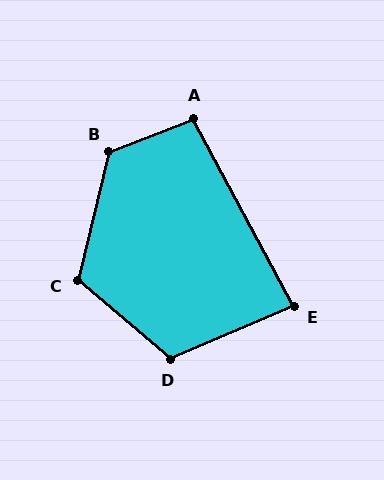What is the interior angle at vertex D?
Approximately 116 degrees (obtuse).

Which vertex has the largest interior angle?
B, at approximately 125 degrees.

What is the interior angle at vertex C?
Approximately 117 degrees (obtuse).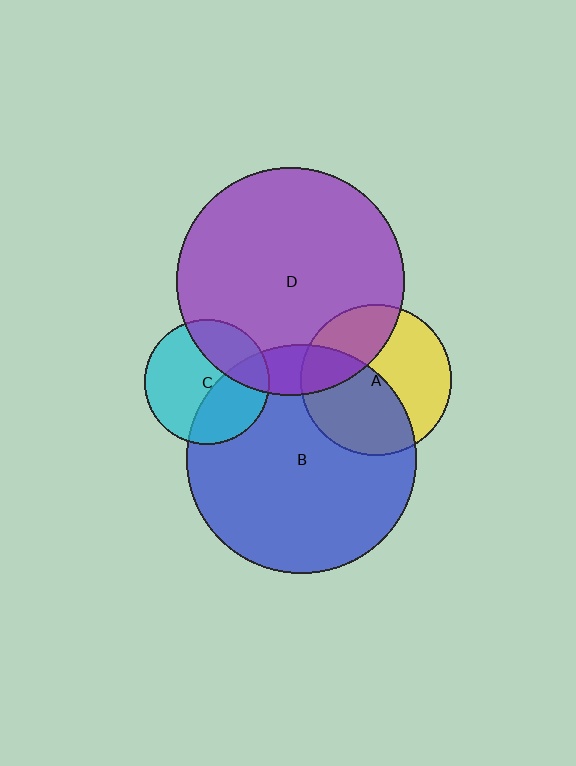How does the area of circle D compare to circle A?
Approximately 2.3 times.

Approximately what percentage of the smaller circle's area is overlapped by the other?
Approximately 50%.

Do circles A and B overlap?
Yes.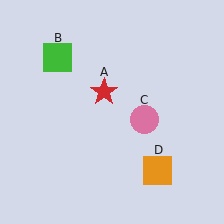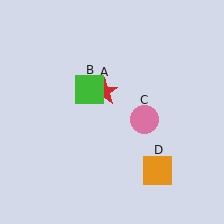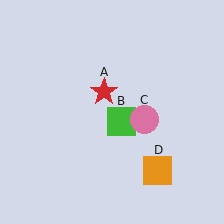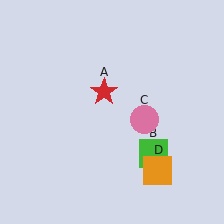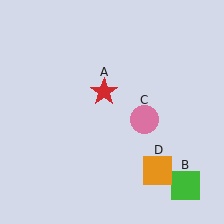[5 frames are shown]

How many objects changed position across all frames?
1 object changed position: green square (object B).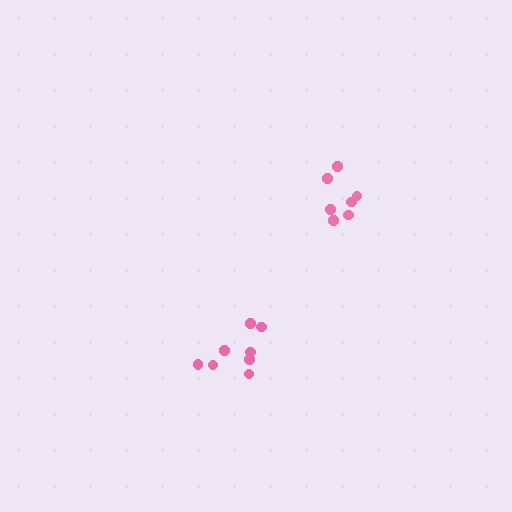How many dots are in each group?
Group 1: 8 dots, Group 2: 7 dots (15 total).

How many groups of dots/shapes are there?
There are 2 groups.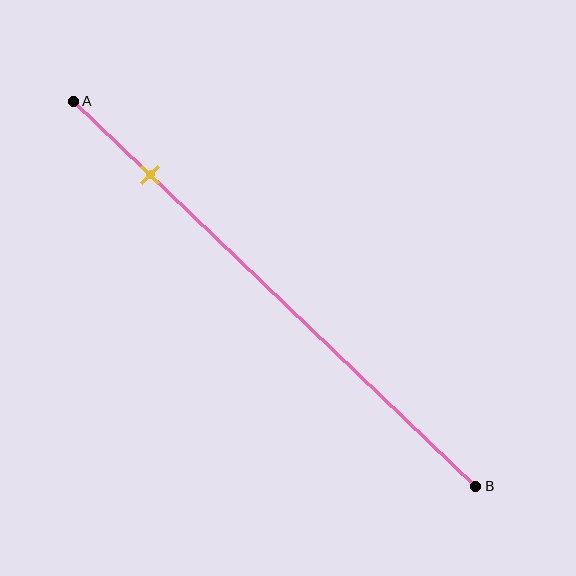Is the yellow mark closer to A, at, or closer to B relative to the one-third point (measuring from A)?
The yellow mark is closer to point A than the one-third point of segment AB.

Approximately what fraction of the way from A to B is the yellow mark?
The yellow mark is approximately 20% of the way from A to B.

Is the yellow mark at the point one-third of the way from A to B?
No, the mark is at about 20% from A, not at the 33% one-third point.